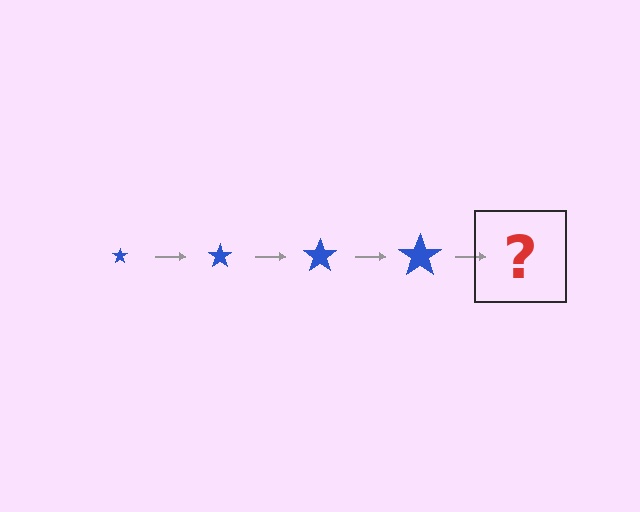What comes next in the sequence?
The next element should be a blue star, larger than the previous one.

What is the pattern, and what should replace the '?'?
The pattern is that the star gets progressively larger each step. The '?' should be a blue star, larger than the previous one.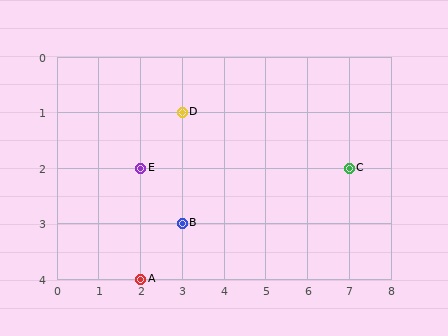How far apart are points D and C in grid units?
Points D and C are 4 columns and 1 row apart (about 4.1 grid units diagonally).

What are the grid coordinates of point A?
Point A is at grid coordinates (2, 4).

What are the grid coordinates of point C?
Point C is at grid coordinates (7, 2).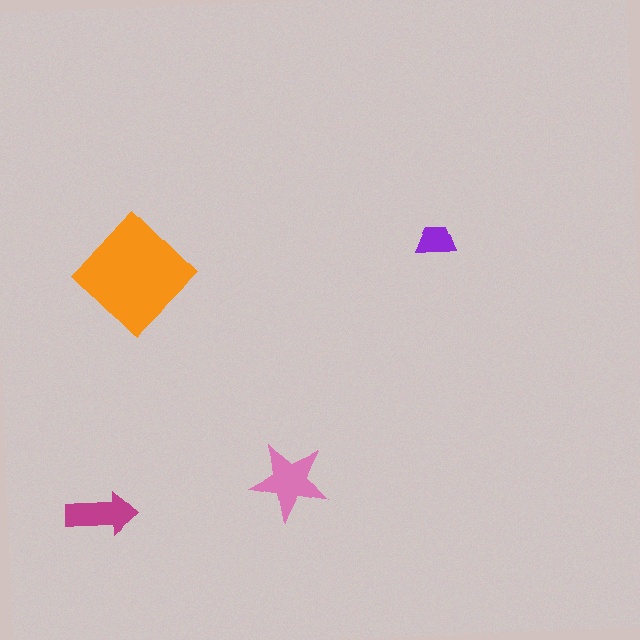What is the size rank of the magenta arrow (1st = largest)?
3rd.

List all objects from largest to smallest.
The orange diamond, the pink star, the magenta arrow, the purple trapezoid.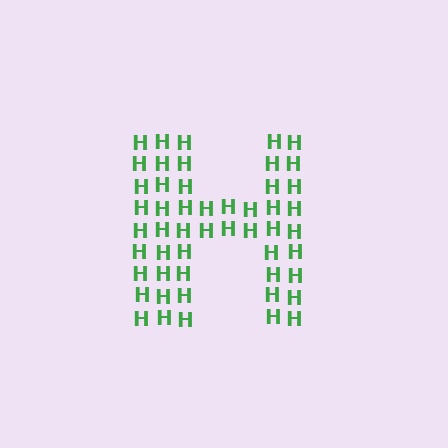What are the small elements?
The small elements are letter H's.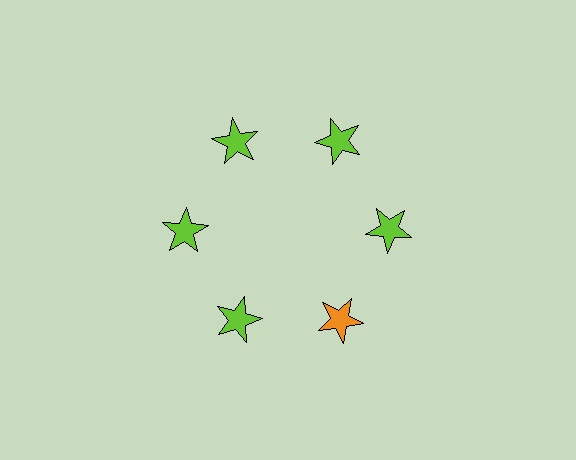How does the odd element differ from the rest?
It has a different color: orange instead of lime.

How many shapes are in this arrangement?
There are 6 shapes arranged in a ring pattern.